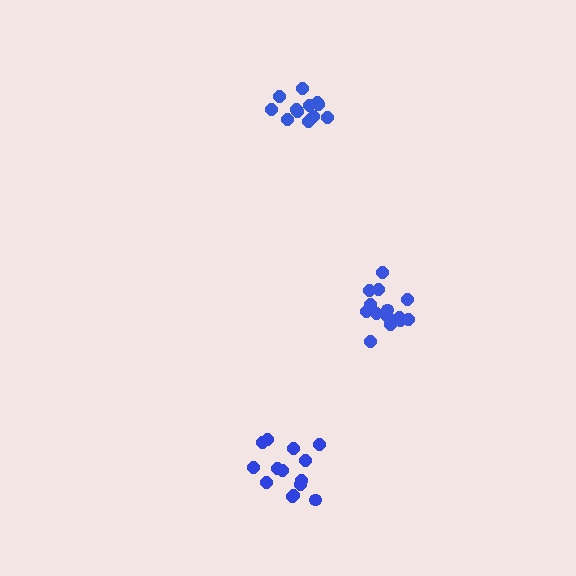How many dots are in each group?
Group 1: 14 dots, Group 2: 12 dots, Group 3: 14 dots (40 total).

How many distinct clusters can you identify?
There are 3 distinct clusters.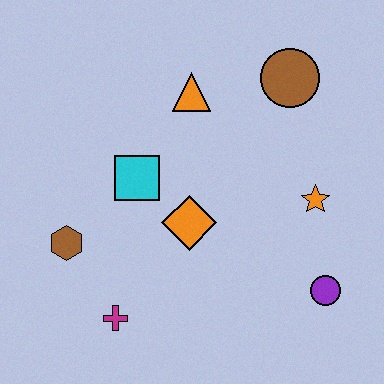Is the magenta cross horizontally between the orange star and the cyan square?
No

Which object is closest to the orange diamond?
The cyan square is closest to the orange diamond.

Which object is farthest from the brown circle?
The magenta cross is farthest from the brown circle.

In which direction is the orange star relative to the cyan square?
The orange star is to the right of the cyan square.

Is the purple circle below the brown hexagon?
Yes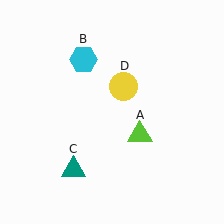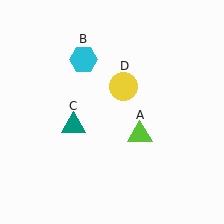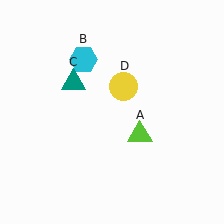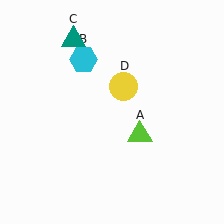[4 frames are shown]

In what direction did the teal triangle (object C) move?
The teal triangle (object C) moved up.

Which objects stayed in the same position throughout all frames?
Lime triangle (object A) and cyan hexagon (object B) and yellow circle (object D) remained stationary.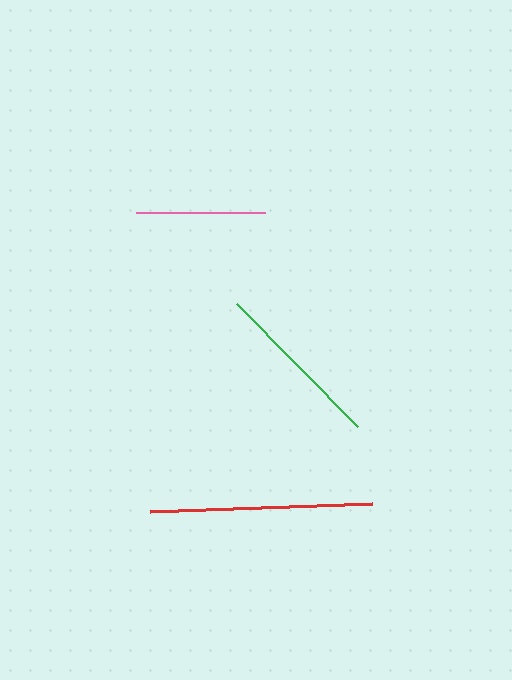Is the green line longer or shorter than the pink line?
The green line is longer than the pink line.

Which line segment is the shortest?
The pink line is the shortest at approximately 129 pixels.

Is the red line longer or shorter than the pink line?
The red line is longer than the pink line.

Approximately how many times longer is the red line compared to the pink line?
The red line is approximately 1.7 times the length of the pink line.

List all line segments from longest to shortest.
From longest to shortest: red, green, pink.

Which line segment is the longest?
The red line is the longest at approximately 222 pixels.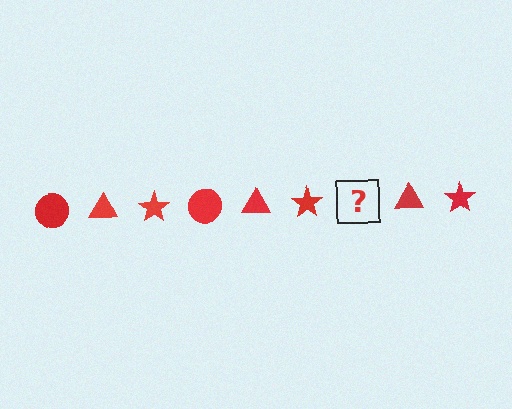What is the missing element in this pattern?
The missing element is a red circle.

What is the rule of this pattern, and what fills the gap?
The rule is that the pattern cycles through circle, triangle, star shapes in red. The gap should be filled with a red circle.